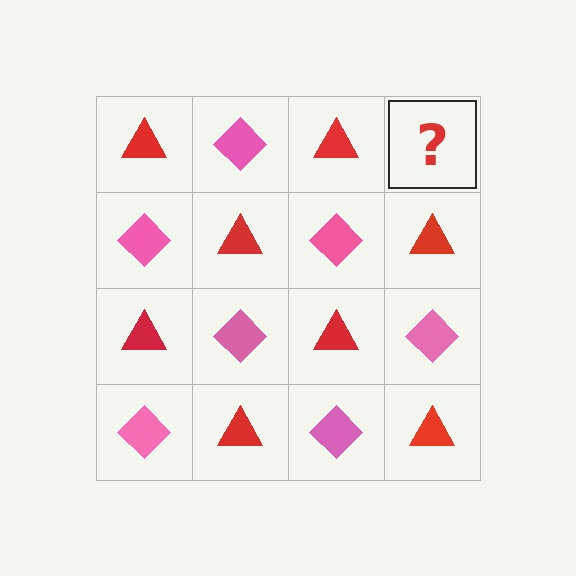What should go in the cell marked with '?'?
The missing cell should contain a pink diamond.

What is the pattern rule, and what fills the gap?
The rule is that it alternates red triangle and pink diamond in a checkerboard pattern. The gap should be filled with a pink diamond.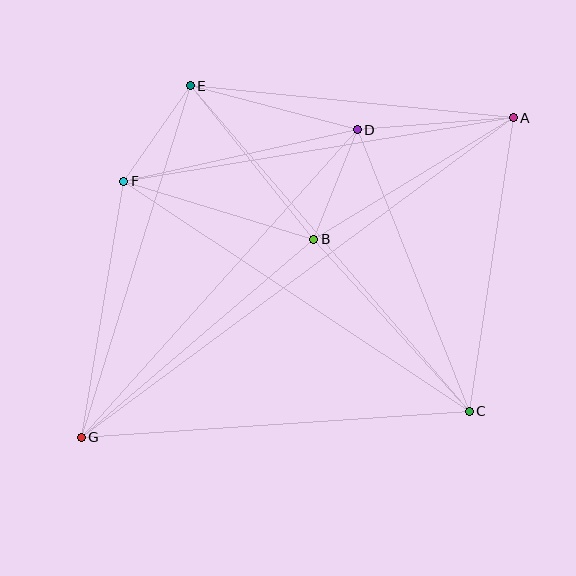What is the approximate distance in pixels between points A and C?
The distance between A and C is approximately 297 pixels.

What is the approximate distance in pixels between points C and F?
The distance between C and F is approximately 415 pixels.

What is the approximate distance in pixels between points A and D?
The distance between A and D is approximately 157 pixels.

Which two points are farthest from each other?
Points A and G are farthest from each other.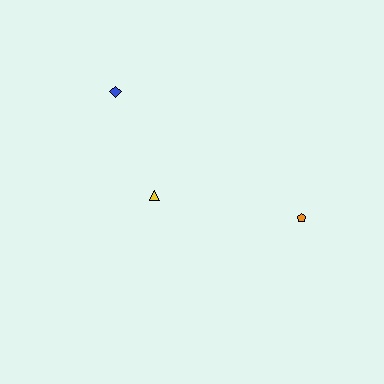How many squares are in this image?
There are no squares.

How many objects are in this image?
There are 3 objects.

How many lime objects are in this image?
There are no lime objects.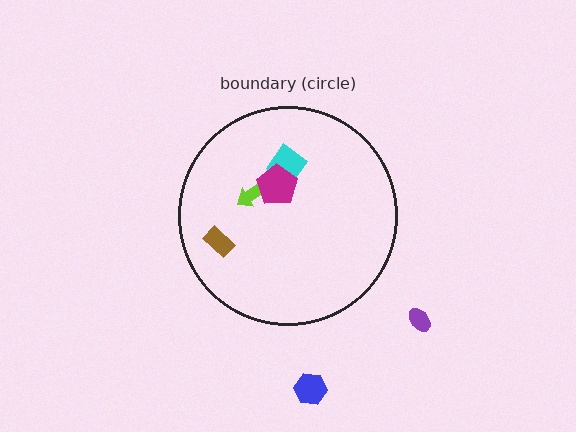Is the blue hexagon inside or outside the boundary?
Outside.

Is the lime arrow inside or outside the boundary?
Inside.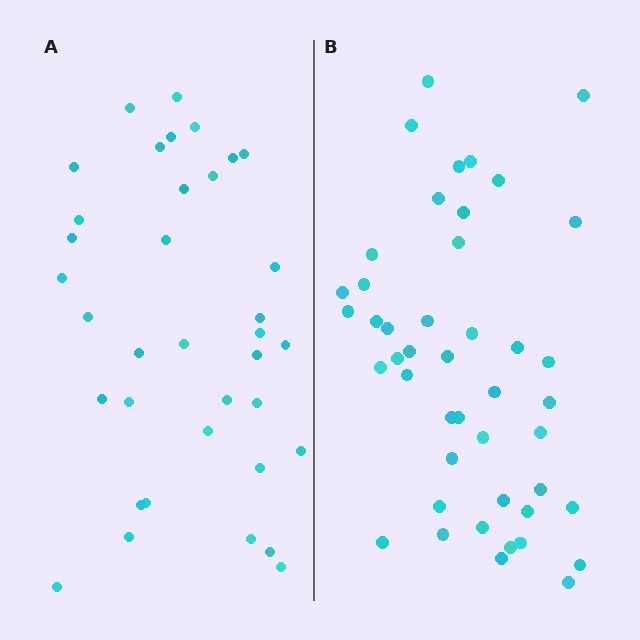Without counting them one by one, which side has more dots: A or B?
Region B (the right region) has more dots.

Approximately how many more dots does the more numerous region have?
Region B has roughly 8 or so more dots than region A.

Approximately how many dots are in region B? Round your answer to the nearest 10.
About 40 dots. (The exact count is 45, which rounds to 40.)